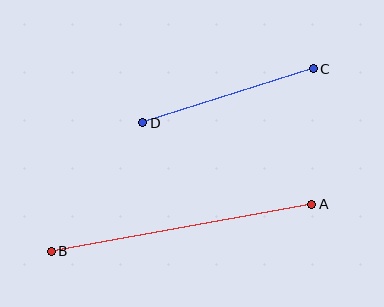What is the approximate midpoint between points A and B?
The midpoint is at approximately (182, 228) pixels.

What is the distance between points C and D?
The distance is approximately 179 pixels.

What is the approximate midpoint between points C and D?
The midpoint is at approximately (228, 96) pixels.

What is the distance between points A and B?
The distance is approximately 265 pixels.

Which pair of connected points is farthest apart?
Points A and B are farthest apart.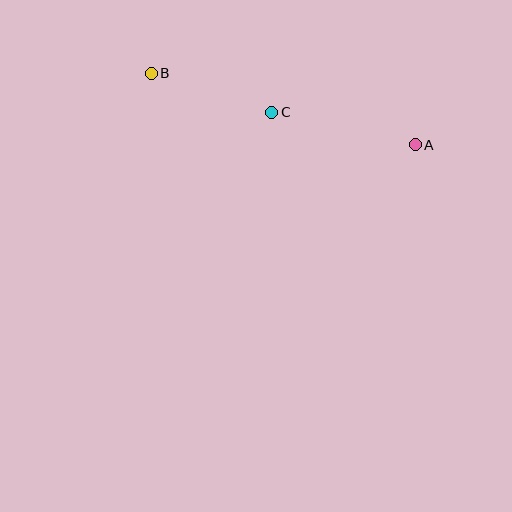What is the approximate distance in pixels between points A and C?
The distance between A and C is approximately 147 pixels.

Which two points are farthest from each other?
Points A and B are farthest from each other.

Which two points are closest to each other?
Points B and C are closest to each other.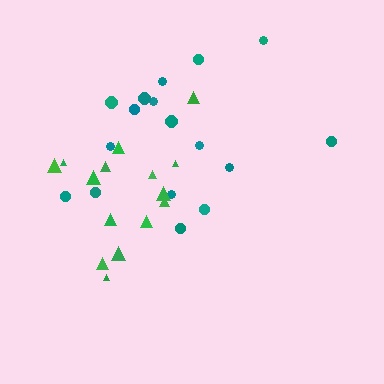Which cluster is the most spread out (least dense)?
Teal.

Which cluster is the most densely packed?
Green.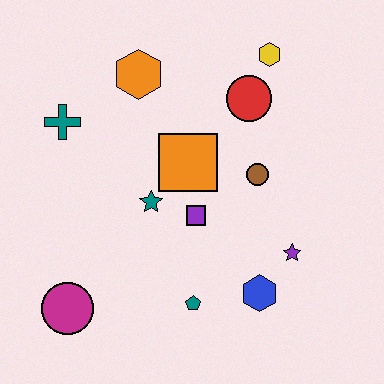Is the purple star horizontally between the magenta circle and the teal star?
No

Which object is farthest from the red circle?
The magenta circle is farthest from the red circle.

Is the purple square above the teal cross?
No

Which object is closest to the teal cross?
The orange hexagon is closest to the teal cross.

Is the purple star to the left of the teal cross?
No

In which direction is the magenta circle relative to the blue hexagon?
The magenta circle is to the left of the blue hexagon.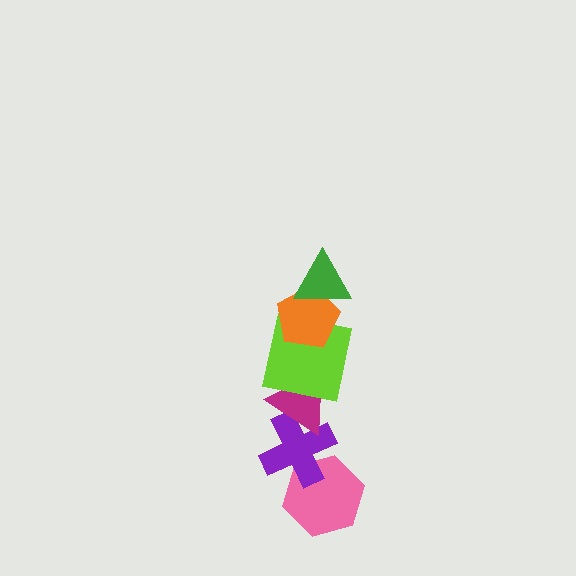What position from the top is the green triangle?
The green triangle is 1st from the top.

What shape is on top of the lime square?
The orange pentagon is on top of the lime square.